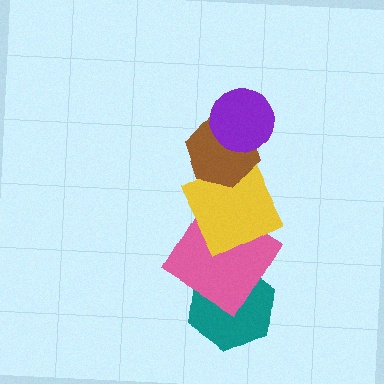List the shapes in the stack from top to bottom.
From top to bottom: the purple circle, the brown hexagon, the yellow square, the pink diamond, the teal hexagon.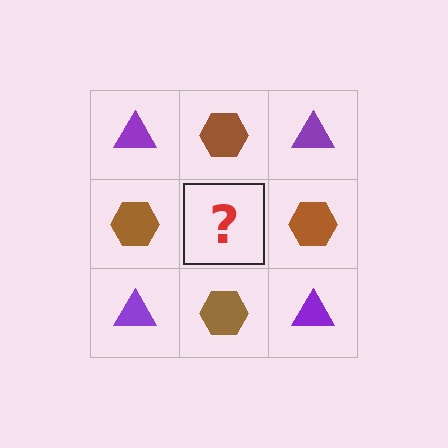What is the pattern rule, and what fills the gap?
The rule is that it alternates purple triangle and brown hexagon in a checkerboard pattern. The gap should be filled with a purple triangle.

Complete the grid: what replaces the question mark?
The question mark should be replaced with a purple triangle.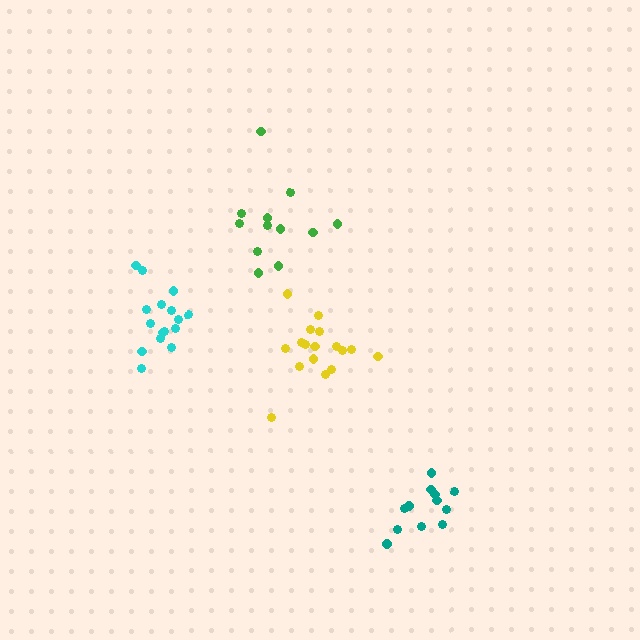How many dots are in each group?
Group 1: 12 dots, Group 2: 17 dots, Group 3: 16 dots, Group 4: 12 dots (57 total).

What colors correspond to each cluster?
The clusters are colored: green, yellow, cyan, teal.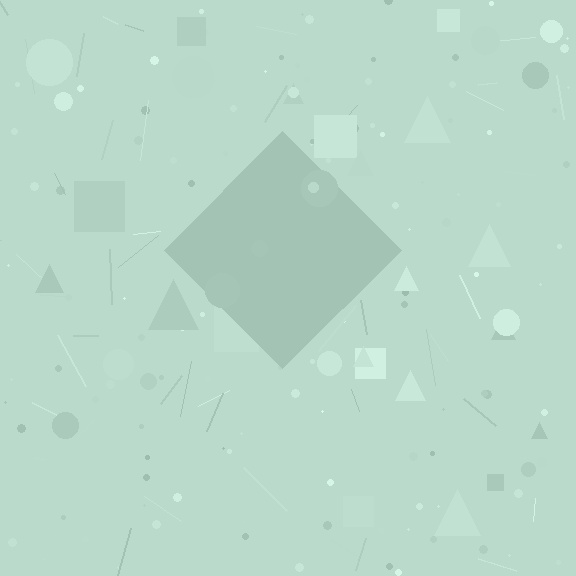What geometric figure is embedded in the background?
A diamond is embedded in the background.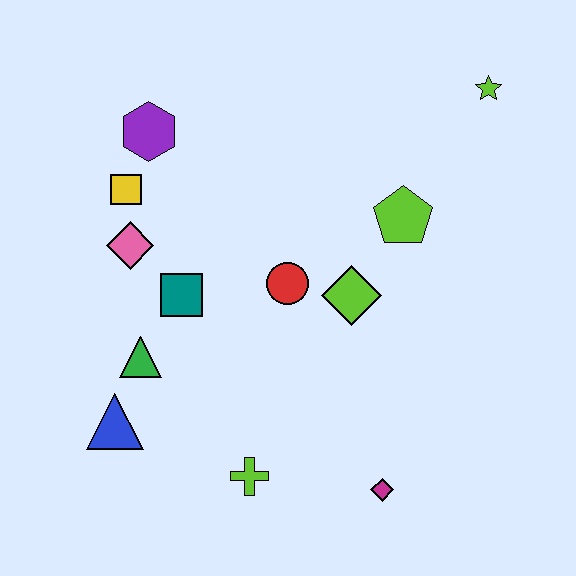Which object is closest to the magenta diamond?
The lime cross is closest to the magenta diamond.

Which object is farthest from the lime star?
The blue triangle is farthest from the lime star.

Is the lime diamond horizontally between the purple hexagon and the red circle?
No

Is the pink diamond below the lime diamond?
No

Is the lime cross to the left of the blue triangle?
No